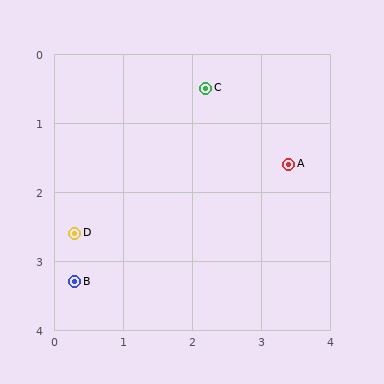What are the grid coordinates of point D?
Point D is at approximately (0.3, 2.6).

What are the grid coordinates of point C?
Point C is at approximately (2.2, 0.5).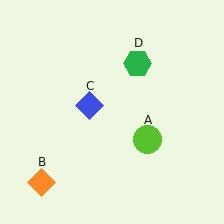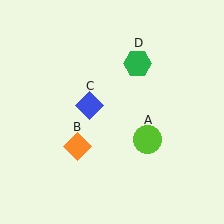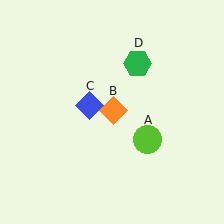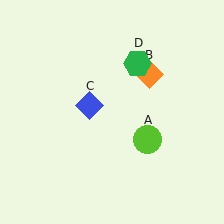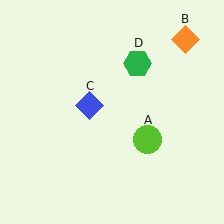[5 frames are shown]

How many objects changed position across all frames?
1 object changed position: orange diamond (object B).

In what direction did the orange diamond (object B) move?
The orange diamond (object B) moved up and to the right.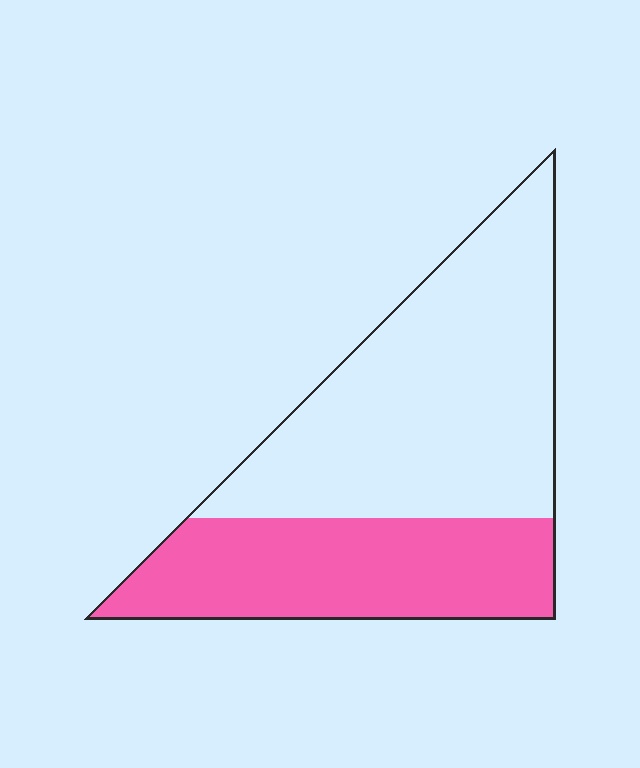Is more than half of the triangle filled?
No.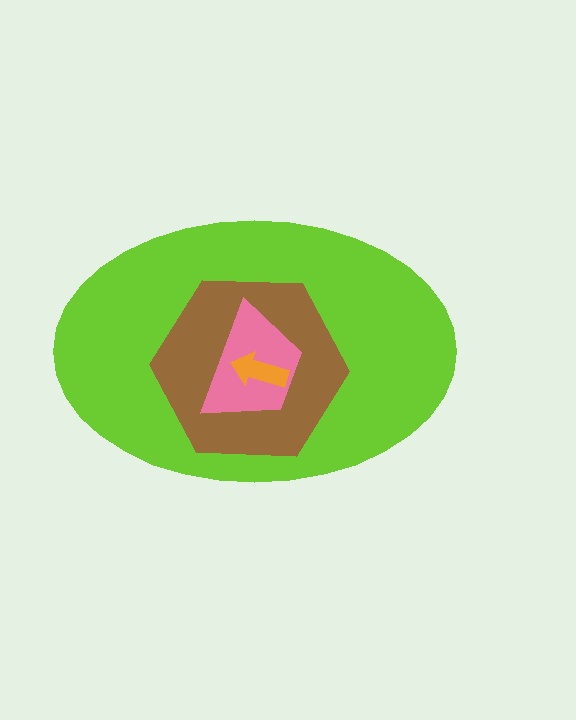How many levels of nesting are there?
4.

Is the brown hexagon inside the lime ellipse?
Yes.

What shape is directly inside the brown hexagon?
The pink trapezoid.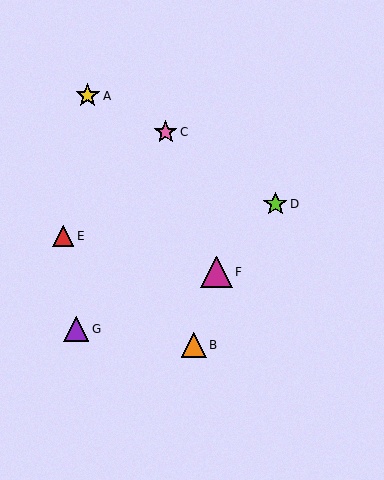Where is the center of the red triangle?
The center of the red triangle is at (63, 236).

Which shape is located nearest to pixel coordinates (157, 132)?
The pink star (labeled C) at (166, 132) is nearest to that location.